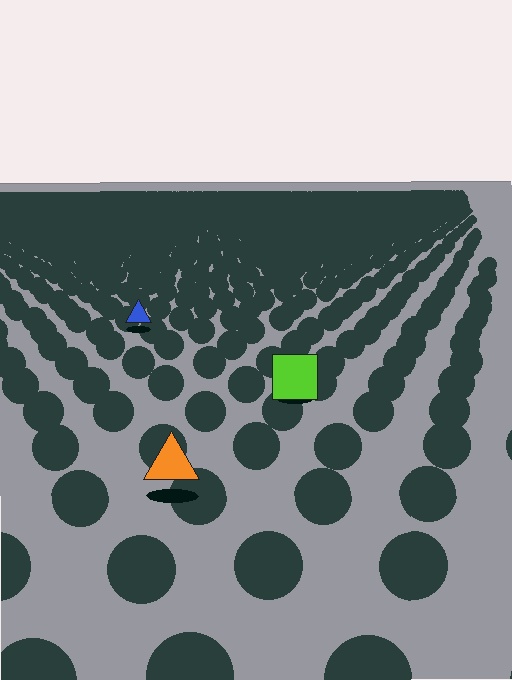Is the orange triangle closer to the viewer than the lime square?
Yes. The orange triangle is closer — you can tell from the texture gradient: the ground texture is coarser near it.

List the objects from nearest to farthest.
From nearest to farthest: the orange triangle, the lime square, the blue triangle.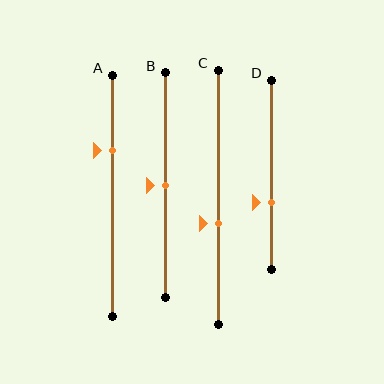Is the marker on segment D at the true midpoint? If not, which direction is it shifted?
No, the marker on segment D is shifted downward by about 15% of the segment length.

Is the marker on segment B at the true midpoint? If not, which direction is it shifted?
Yes, the marker on segment B is at the true midpoint.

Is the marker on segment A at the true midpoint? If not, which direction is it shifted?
No, the marker on segment A is shifted upward by about 19% of the segment length.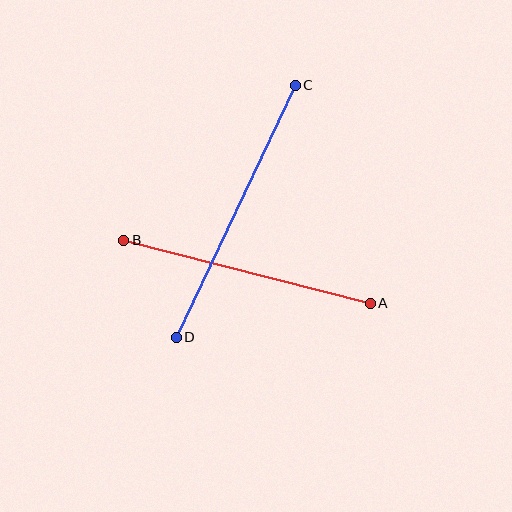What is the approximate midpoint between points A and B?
The midpoint is at approximately (247, 272) pixels.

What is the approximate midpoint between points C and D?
The midpoint is at approximately (236, 211) pixels.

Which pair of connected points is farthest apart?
Points C and D are farthest apart.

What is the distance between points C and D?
The distance is approximately 278 pixels.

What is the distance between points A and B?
The distance is approximately 254 pixels.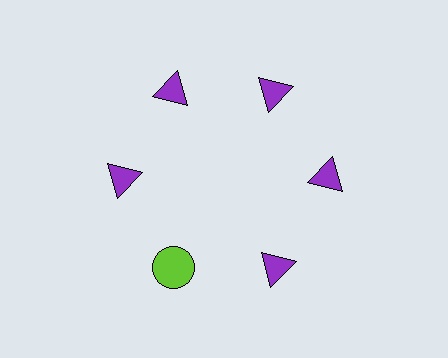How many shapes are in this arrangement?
There are 6 shapes arranged in a ring pattern.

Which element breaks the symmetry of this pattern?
The lime circle at roughly the 7 o'clock position breaks the symmetry. All other shapes are purple triangles.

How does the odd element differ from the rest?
It differs in both color (lime instead of purple) and shape (circle instead of triangle).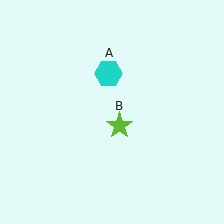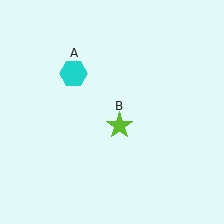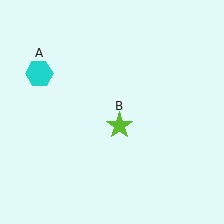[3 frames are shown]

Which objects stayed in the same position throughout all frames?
Lime star (object B) remained stationary.